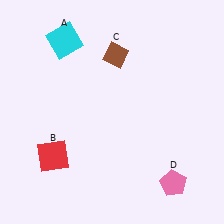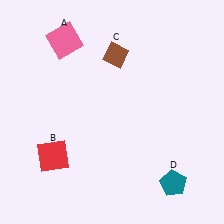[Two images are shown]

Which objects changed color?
A changed from cyan to pink. D changed from pink to teal.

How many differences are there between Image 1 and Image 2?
There are 2 differences between the two images.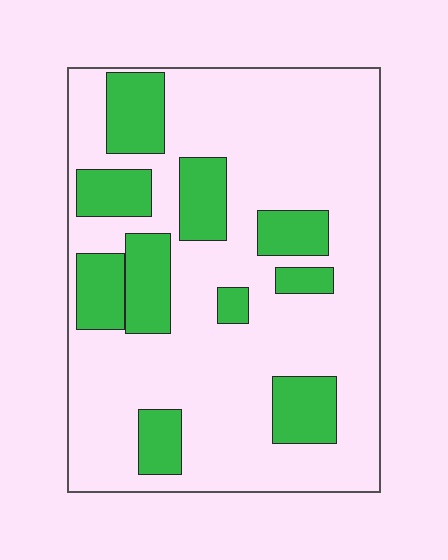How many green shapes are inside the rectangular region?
10.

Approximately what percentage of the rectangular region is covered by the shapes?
Approximately 25%.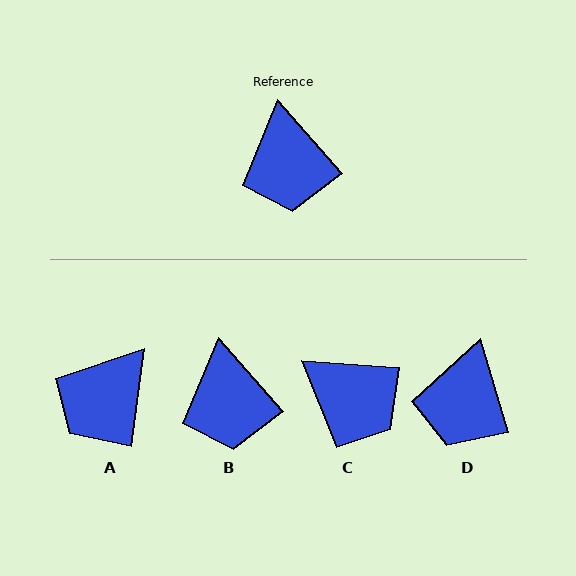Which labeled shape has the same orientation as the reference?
B.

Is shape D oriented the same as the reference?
No, it is off by about 25 degrees.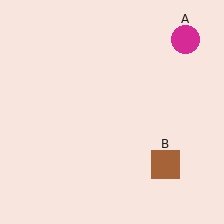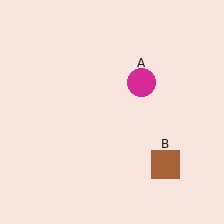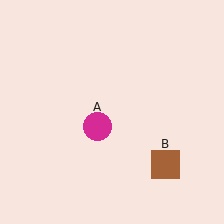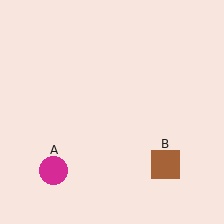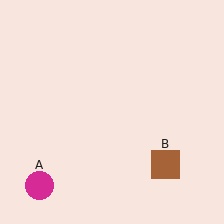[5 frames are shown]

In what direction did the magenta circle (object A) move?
The magenta circle (object A) moved down and to the left.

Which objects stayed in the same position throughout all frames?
Brown square (object B) remained stationary.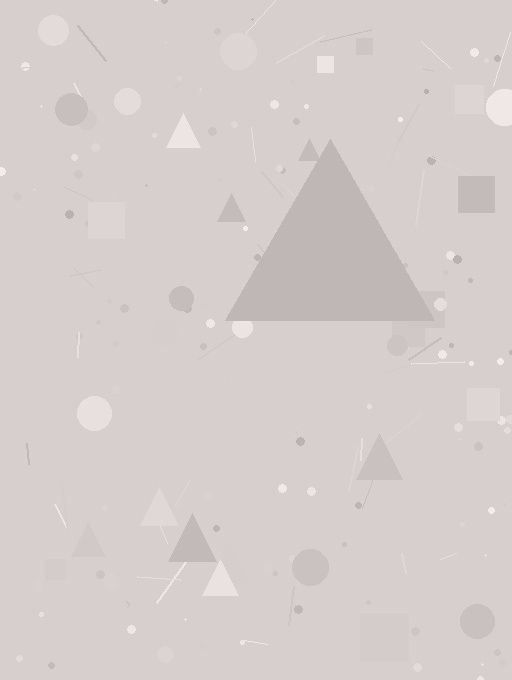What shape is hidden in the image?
A triangle is hidden in the image.